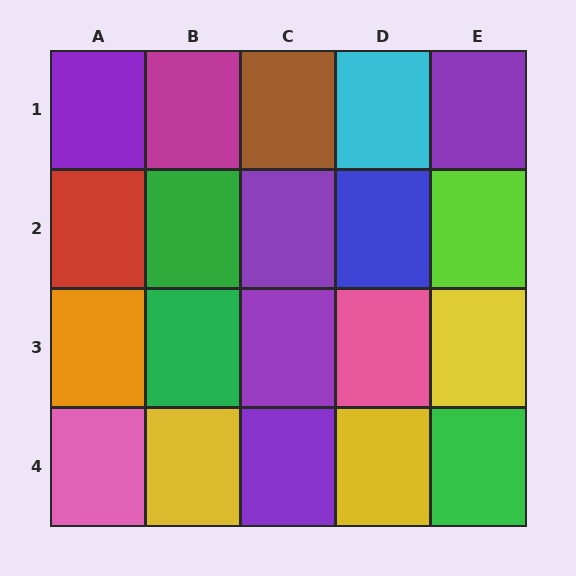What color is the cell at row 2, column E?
Lime.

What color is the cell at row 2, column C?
Purple.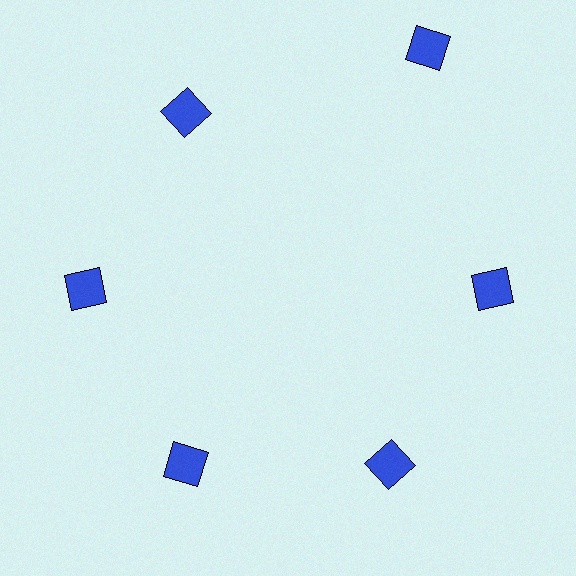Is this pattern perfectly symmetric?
No. The 6 blue squares are arranged in a ring, but one element near the 1 o'clock position is pushed outward from the center, breaking the 6-fold rotational symmetry.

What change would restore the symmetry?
The symmetry would be restored by moving it inward, back onto the ring so that all 6 squares sit at equal angles and equal distance from the center.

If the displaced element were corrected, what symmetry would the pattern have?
It would have 6-fold rotational symmetry — the pattern would map onto itself every 60 degrees.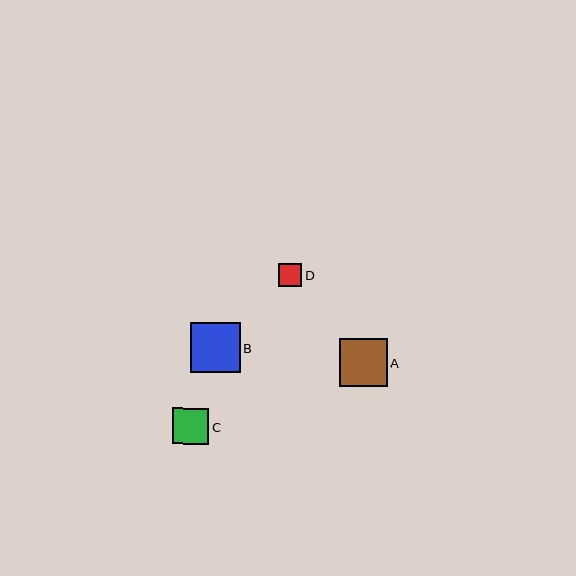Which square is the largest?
Square B is the largest with a size of approximately 50 pixels.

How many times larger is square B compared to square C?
Square B is approximately 1.4 times the size of square C.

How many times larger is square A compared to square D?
Square A is approximately 2.0 times the size of square D.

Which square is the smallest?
Square D is the smallest with a size of approximately 24 pixels.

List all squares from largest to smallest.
From largest to smallest: B, A, C, D.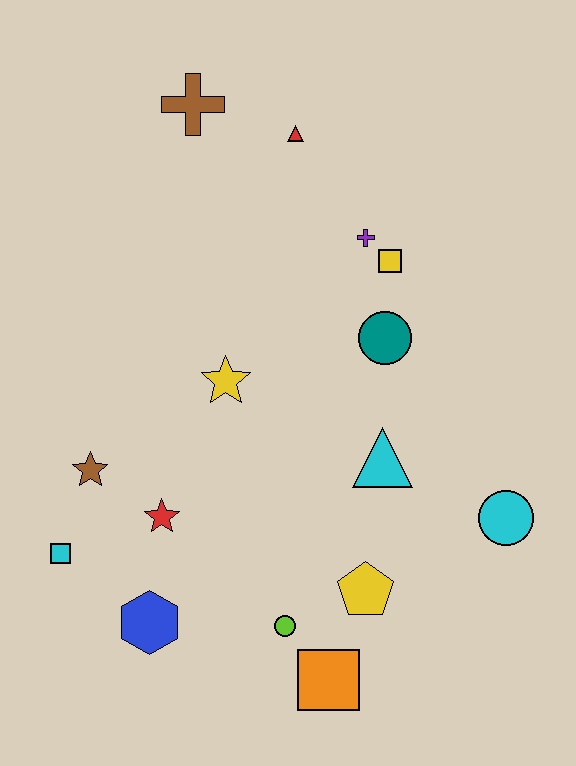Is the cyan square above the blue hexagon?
Yes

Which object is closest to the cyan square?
The brown star is closest to the cyan square.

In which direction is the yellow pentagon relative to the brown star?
The yellow pentagon is to the right of the brown star.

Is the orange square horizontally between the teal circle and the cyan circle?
No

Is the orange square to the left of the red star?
No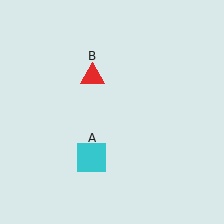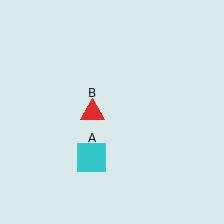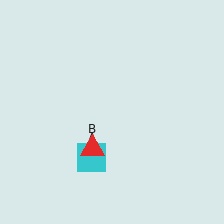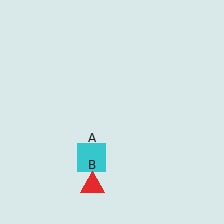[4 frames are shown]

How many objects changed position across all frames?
1 object changed position: red triangle (object B).